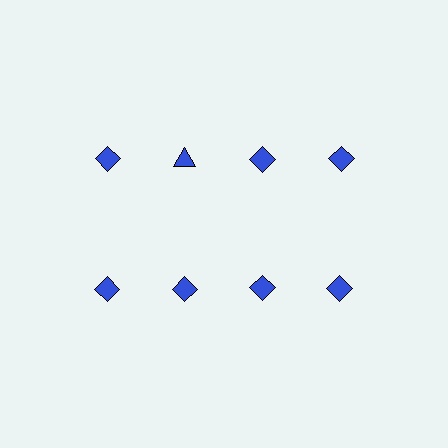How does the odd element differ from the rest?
It has a different shape: triangle instead of diamond.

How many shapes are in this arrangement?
There are 8 shapes arranged in a grid pattern.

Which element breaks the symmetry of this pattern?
The blue triangle in the top row, second from left column breaks the symmetry. All other shapes are blue diamonds.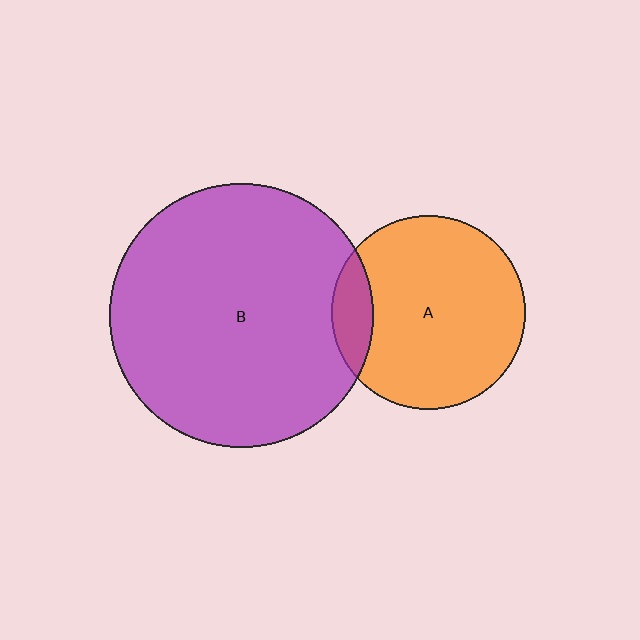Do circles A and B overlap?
Yes.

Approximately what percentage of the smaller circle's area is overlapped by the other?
Approximately 15%.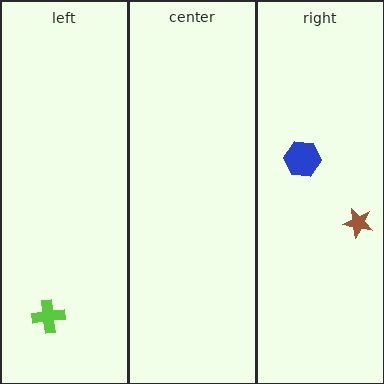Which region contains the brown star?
The right region.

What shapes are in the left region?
The lime cross.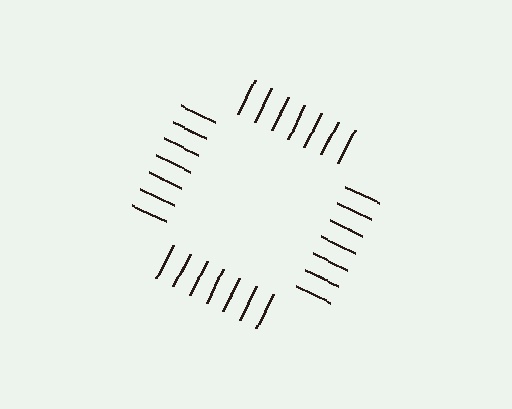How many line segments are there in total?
28 — 7 along each of the 4 edges.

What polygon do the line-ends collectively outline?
An illusory square — the line segments terminate on its edges but no continuous stroke is drawn.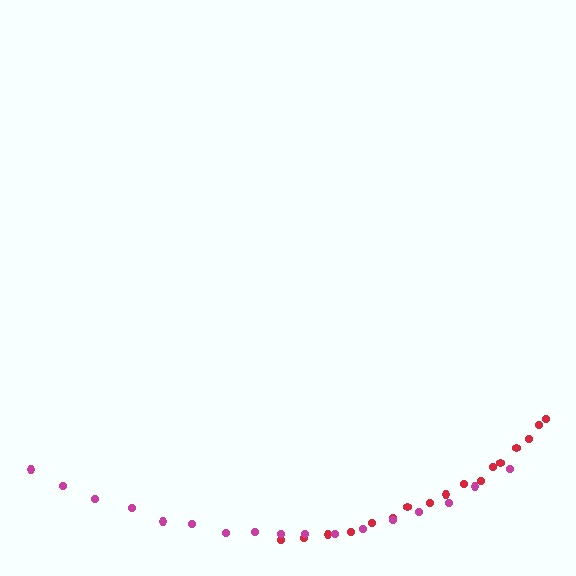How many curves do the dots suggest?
There are 2 distinct paths.